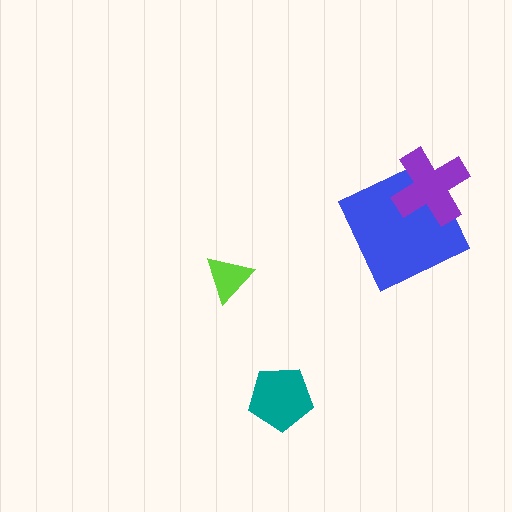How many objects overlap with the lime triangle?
0 objects overlap with the lime triangle.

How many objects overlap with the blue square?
1 object overlaps with the blue square.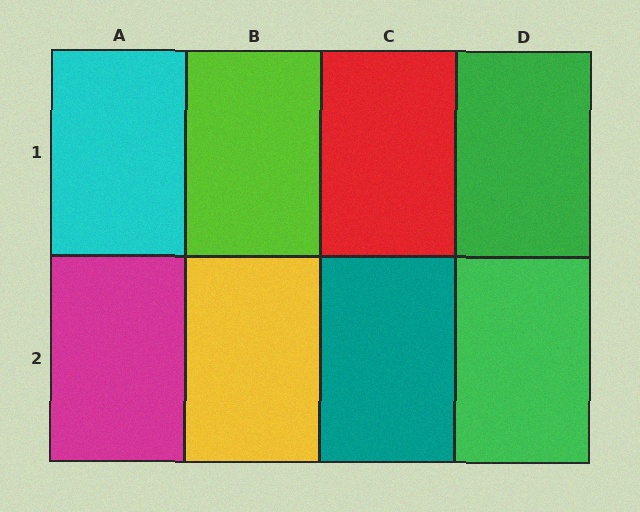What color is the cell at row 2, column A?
Magenta.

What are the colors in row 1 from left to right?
Cyan, lime, red, green.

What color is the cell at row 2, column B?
Yellow.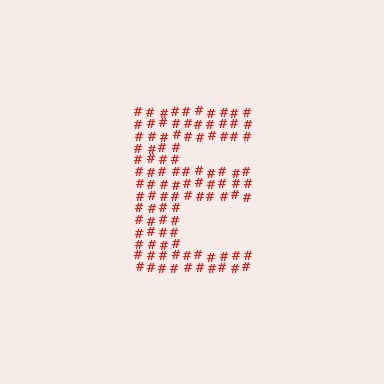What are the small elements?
The small elements are hash symbols.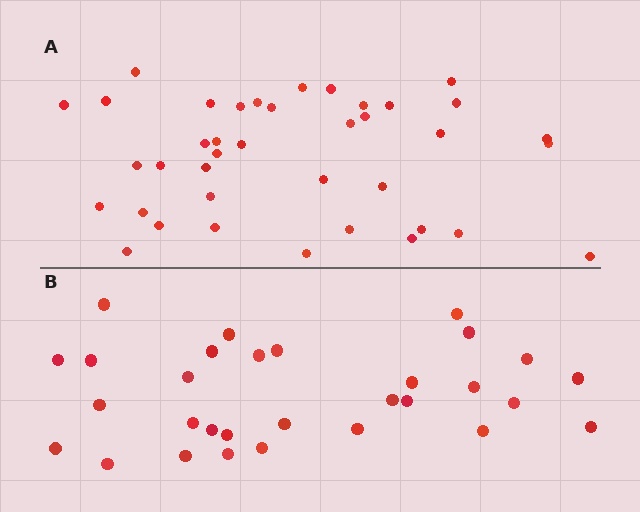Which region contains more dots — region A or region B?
Region A (the top region) has more dots.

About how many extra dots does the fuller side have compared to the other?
Region A has roughly 8 or so more dots than region B.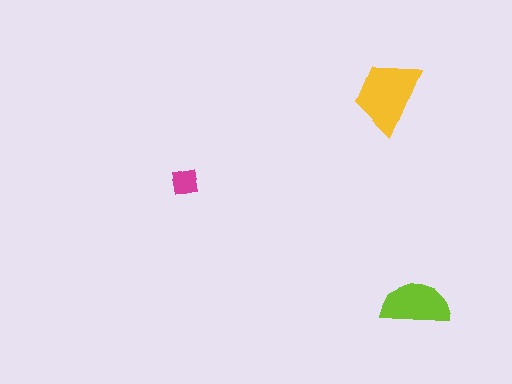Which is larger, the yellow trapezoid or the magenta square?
The yellow trapezoid.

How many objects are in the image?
There are 3 objects in the image.